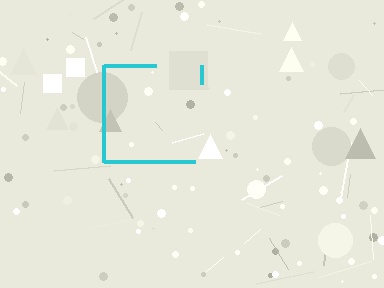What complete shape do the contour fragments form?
The contour fragments form a square.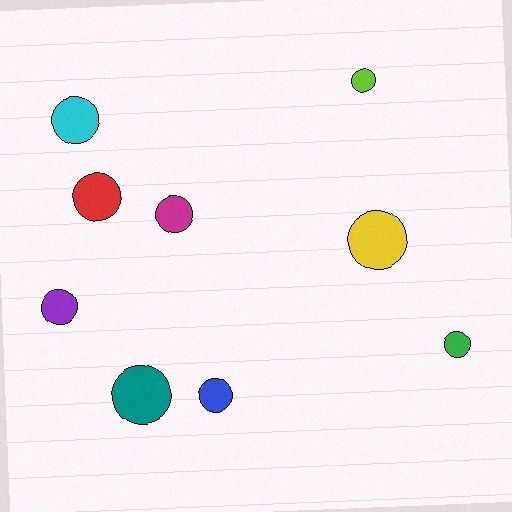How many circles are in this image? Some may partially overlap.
There are 9 circles.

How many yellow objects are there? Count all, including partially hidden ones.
There is 1 yellow object.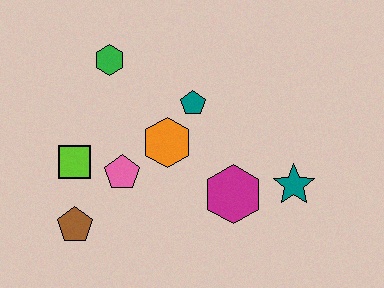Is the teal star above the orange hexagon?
No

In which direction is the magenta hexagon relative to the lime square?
The magenta hexagon is to the right of the lime square.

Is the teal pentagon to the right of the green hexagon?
Yes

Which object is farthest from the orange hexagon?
The teal star is farthest from the orange hexagon.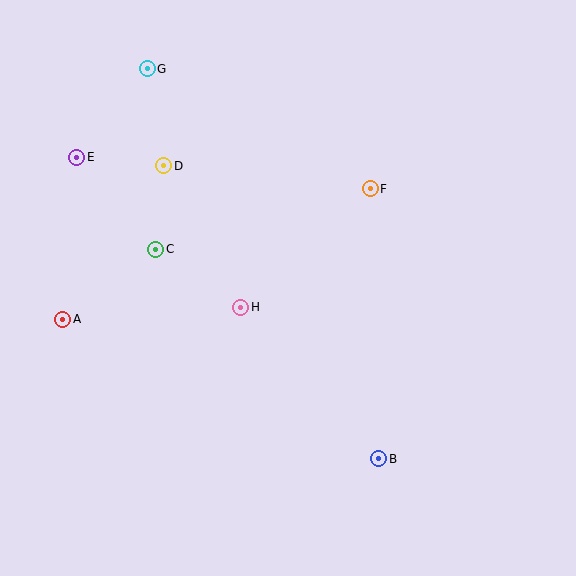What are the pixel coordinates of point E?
Point E is at (77, 158).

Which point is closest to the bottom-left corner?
Point A is closest to the bottom-left corner.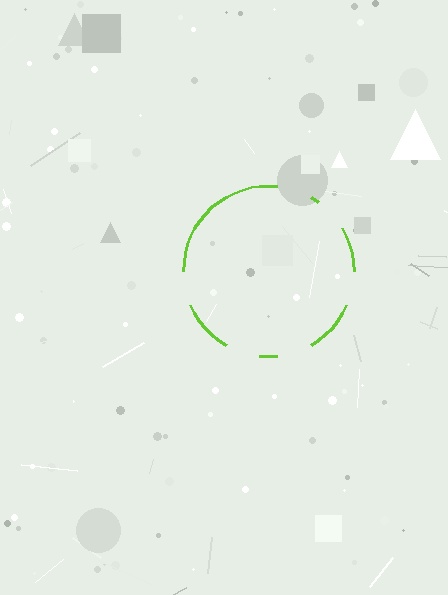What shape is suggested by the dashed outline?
The dashed outline suggests a circle.